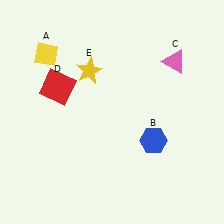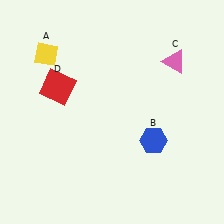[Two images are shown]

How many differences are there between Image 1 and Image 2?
There is 1 difference between the two images.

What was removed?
The yellow star (E) was removed in Image 2.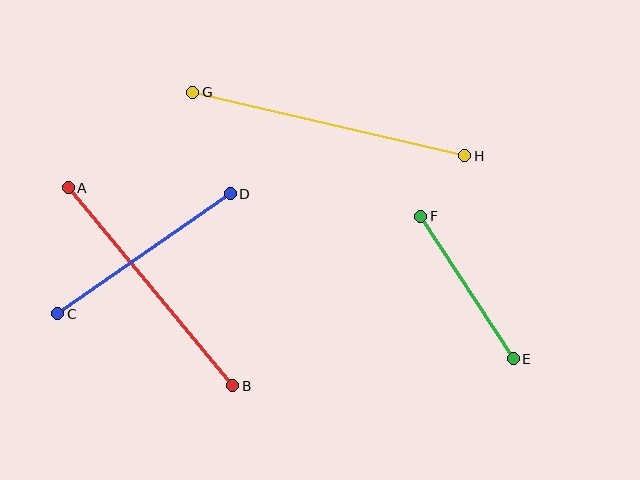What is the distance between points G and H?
The distance is approximately 279 pixels.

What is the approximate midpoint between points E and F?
The midpoint is at approximately (467, 288) pixels.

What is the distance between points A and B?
The distance is approximately 258 pixels.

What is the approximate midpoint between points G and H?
The midpoint is at approximately (329, 124) pixels.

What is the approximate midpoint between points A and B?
The midpoint is at approximately (150, 287) pixels.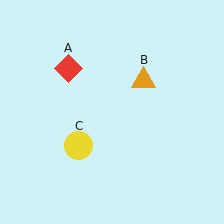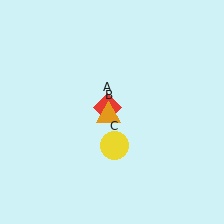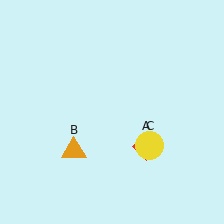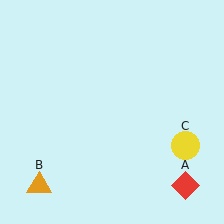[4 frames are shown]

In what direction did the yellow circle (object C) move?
The yellow circle (object C) moved right.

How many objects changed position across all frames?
3 objects changed position: red diamond (object A), orange triangle (object B), yellow circle (object C).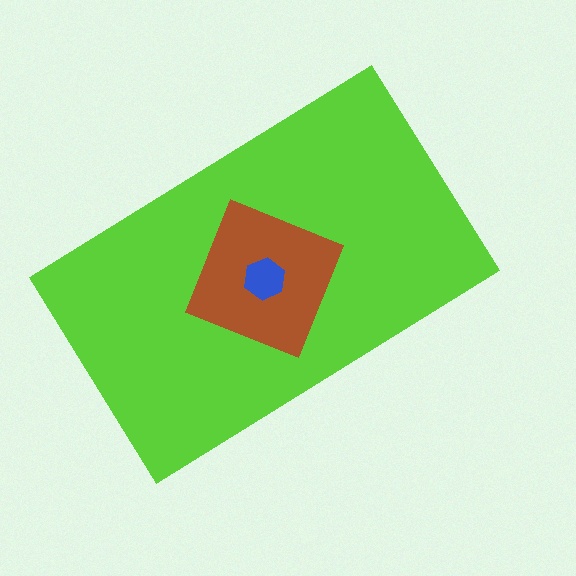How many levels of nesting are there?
3.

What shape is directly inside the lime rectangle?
The brown diamond.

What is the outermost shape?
The lime rectangle.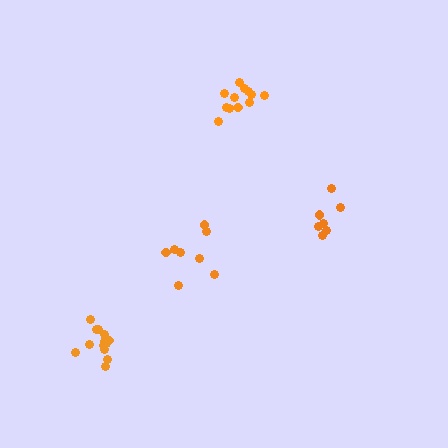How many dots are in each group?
Group 1: 12 dots, Group 2: 7 dots, Group 3: 8 dots, Group 4: 13 dots (40 total).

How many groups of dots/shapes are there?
There are 4 groups.